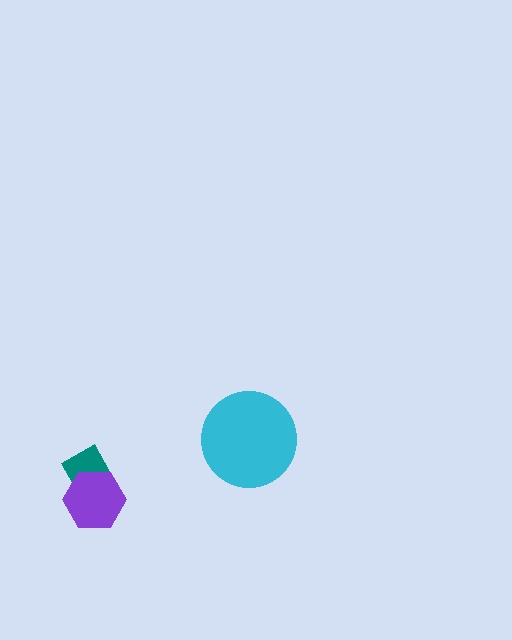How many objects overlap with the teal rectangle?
1 object overlaps with the teal rectangle.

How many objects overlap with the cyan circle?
0 objects overlap with the cyan circle.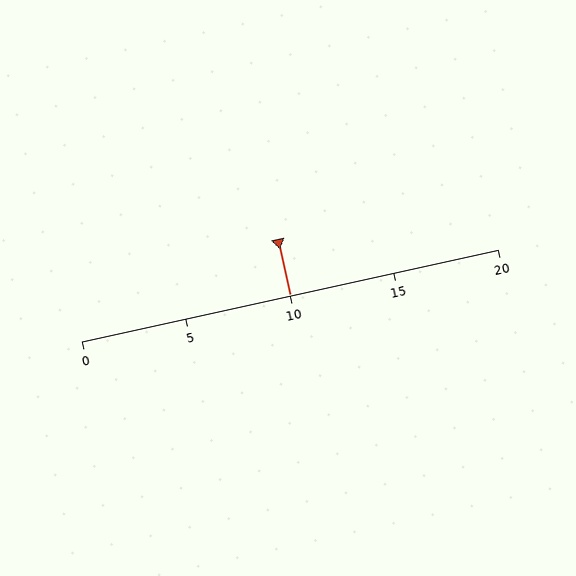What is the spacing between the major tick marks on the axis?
The major ticks are spaced 5 apart.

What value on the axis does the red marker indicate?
The marker indicates approximately 10.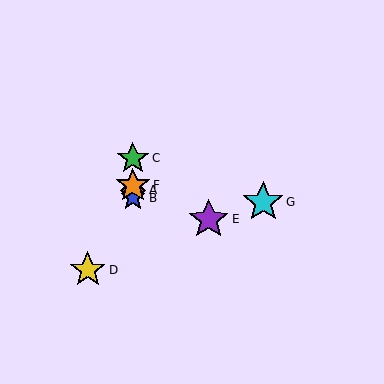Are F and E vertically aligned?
No, F is at x≈133 and E is at x≈209.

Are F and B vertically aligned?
Yes, both are at x≈133.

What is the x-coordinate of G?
Object G is at x≈263.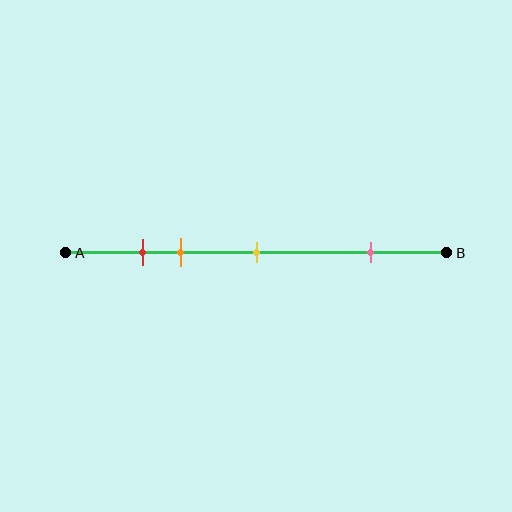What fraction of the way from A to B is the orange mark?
The orange mark is approximately 30% (0.3) of the way from A to B.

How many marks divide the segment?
There are 4 marks dividing the segment.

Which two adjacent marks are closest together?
The red and orange marks are the closest adjacent pair.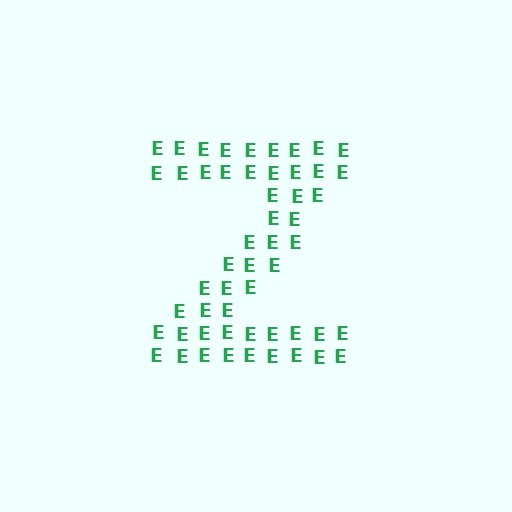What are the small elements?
The small elements are letter E's.